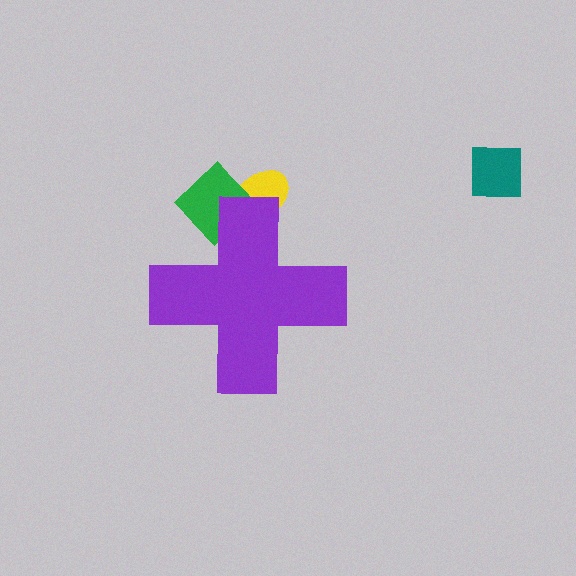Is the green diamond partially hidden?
Yes, the green diamond is partially hidden behind the purple cross.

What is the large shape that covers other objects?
A purple cross.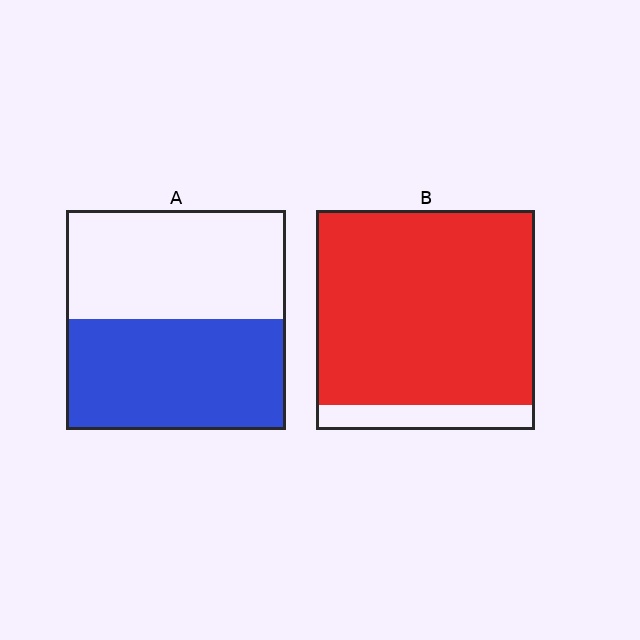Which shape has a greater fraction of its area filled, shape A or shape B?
Shape B.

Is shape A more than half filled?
Roughly half.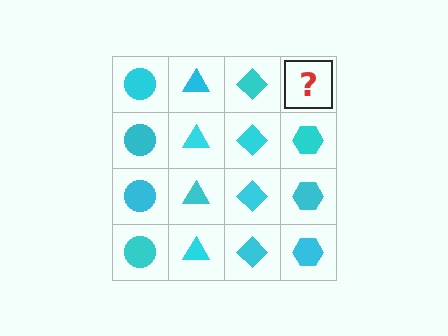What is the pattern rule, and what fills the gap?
The rule is that each column has a consistent shape. The gap should be filled with a cyan hexagon.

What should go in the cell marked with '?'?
The missing cell should contain a cyan hexagon.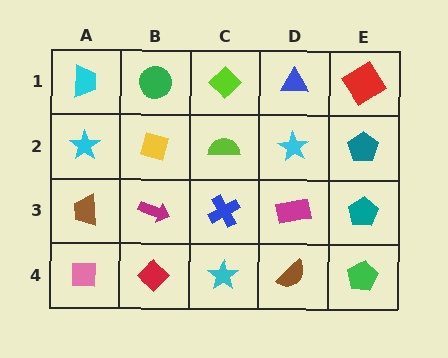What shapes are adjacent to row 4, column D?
A magenta rectangle (row 3, column D), a cyan star (row 4, column C), a green pentagon (row 4, column E).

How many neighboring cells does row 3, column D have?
4.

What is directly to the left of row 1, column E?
A blue triangle.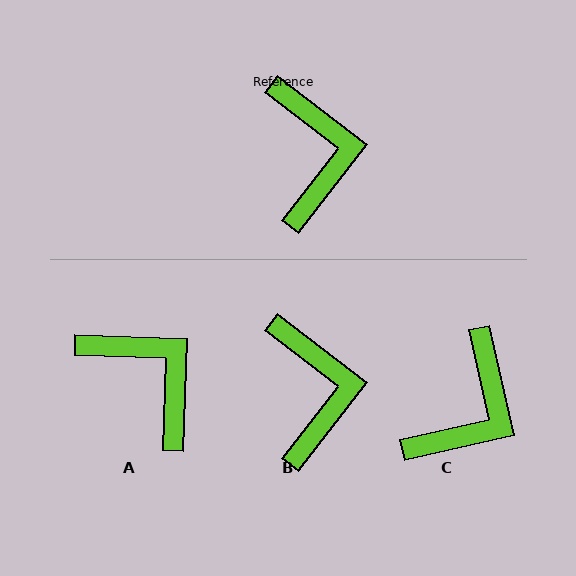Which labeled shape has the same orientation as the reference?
B.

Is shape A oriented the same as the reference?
No, it is off by about 35 degrees.